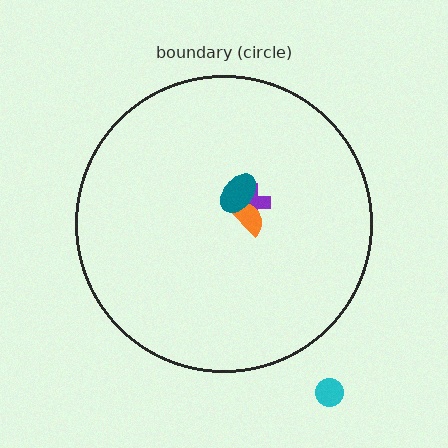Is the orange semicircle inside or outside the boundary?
Inside.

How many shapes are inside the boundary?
3 inside, 1 outside.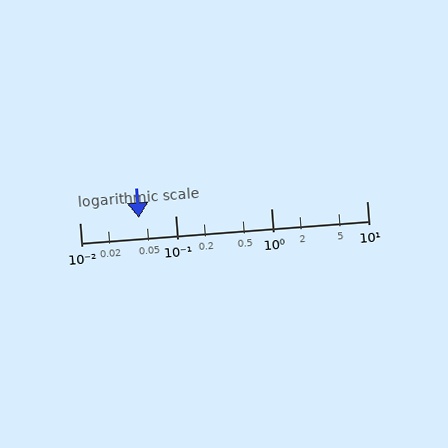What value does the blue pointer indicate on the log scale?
The pointer indicates approximately 0.042.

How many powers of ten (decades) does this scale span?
The scale spans 3 decades, from 0.01 to 10.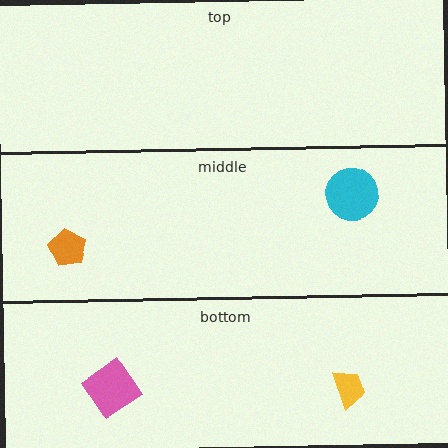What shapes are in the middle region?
The orange pentagon, the cyan circle.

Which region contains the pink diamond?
The bottom region.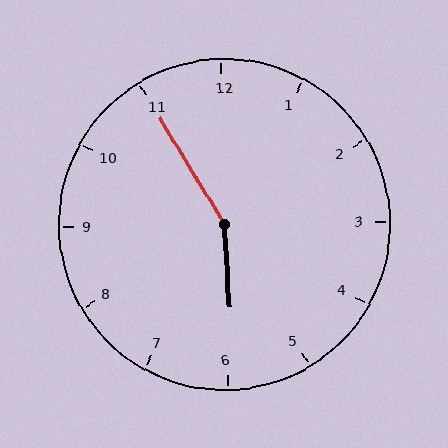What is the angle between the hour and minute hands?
Approximately 152 degrees.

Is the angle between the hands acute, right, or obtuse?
It is obtuse.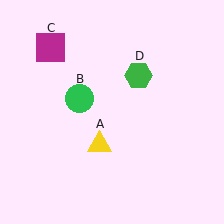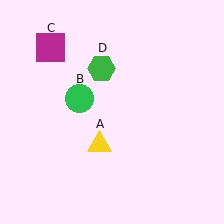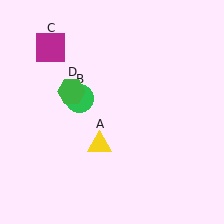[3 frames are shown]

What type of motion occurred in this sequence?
The green hexagon (object D) rotated counterclockwise around the center of the scene.